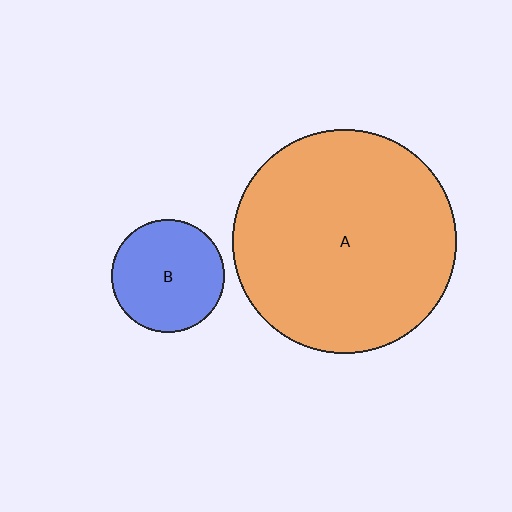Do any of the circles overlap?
No, none of the circles overlap.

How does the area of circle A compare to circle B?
Approximately 3.9 times.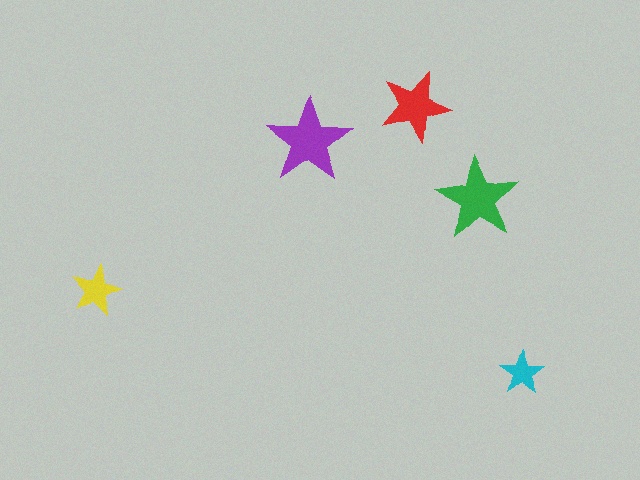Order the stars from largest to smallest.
the purple one, the green one, the red one, the yellow one, the cyan one.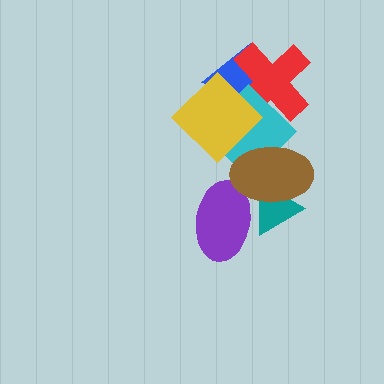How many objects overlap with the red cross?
3 objects overlap with the red cross.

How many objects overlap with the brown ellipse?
3 objects overlap with the brown ellipse.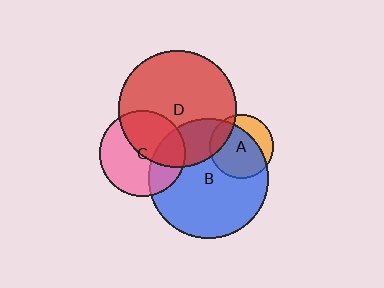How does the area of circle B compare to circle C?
Approximately 1.9 times.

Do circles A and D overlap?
Yes.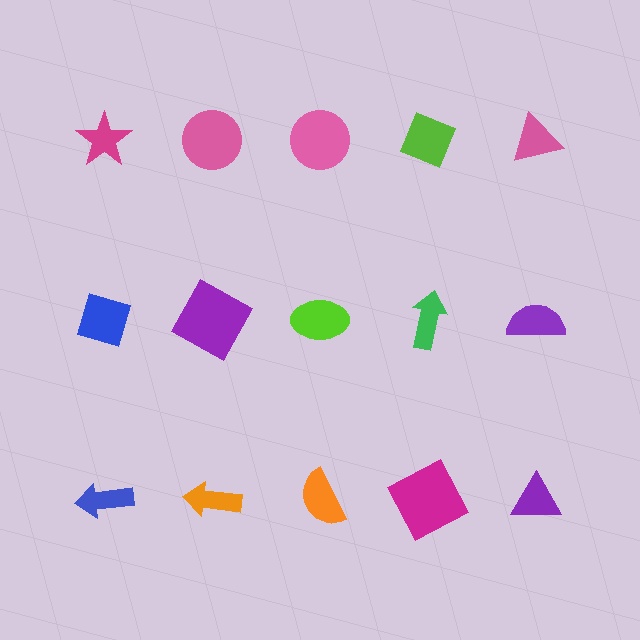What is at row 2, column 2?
A purple square.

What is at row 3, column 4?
A magenta square.